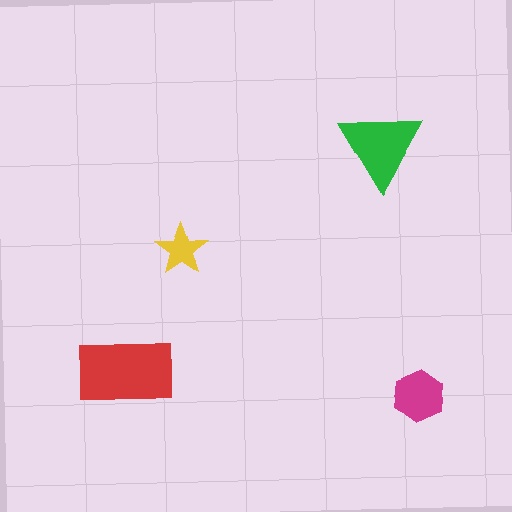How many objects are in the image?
There are 4 objects in the image.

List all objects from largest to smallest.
The red rectangle, the green triangle, the magenta hexagon, the yellow star.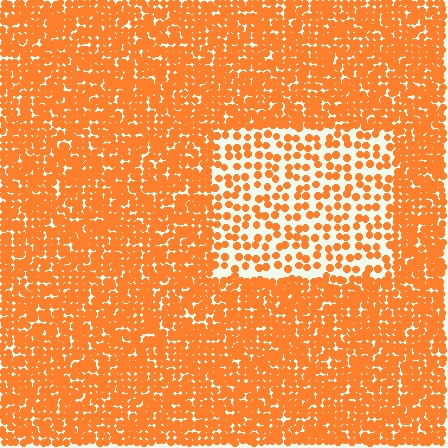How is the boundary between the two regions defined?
The boundary is defined by a change in element density (approximately 2.4x ratio). All elements are the same color, size, and shape.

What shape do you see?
I see a rectangle.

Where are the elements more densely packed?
The elements are more densely packed outside the rectangle boundary.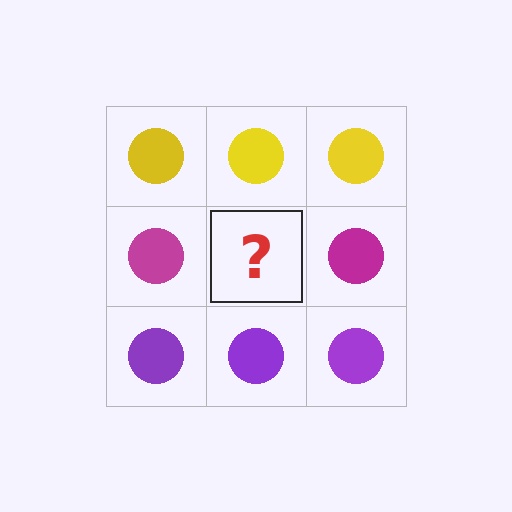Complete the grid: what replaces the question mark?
The question mark should be replaced with a magenta circle.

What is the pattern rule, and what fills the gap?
The rule is that each row has a consistent color. The gap should be filled with a magenta circle.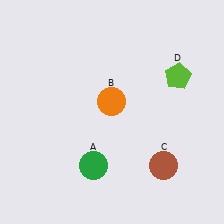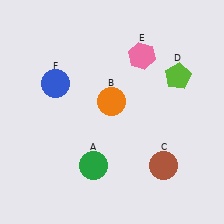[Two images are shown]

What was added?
A pink hexagon (E), a blue circle (F) were added in Image 2.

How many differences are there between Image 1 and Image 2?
There are 2 differences between the two images.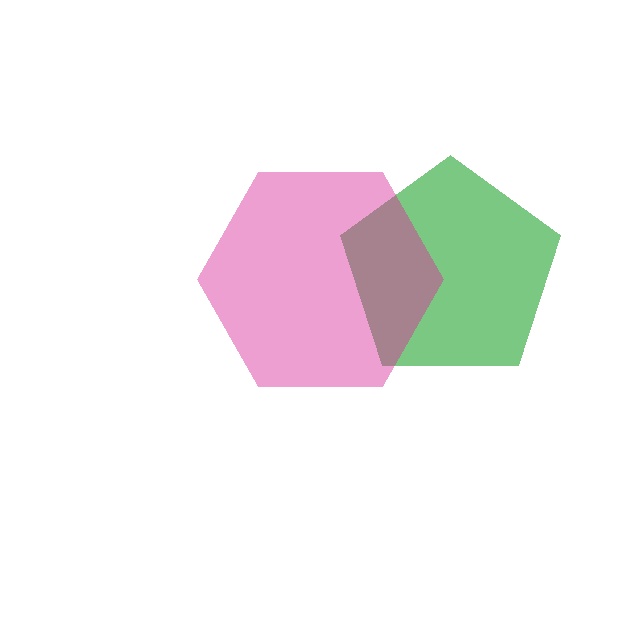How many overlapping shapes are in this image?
There are 2 overlapping shapes in the image.